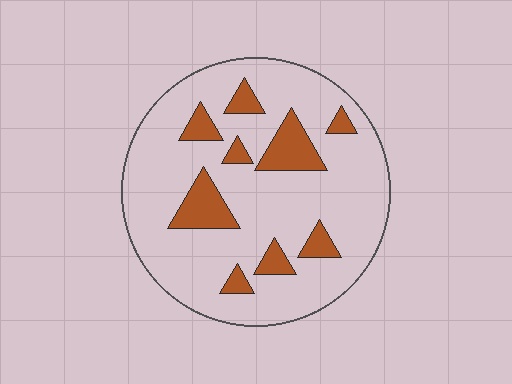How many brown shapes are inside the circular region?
9.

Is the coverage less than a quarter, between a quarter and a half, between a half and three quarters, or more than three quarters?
Less than a quarter.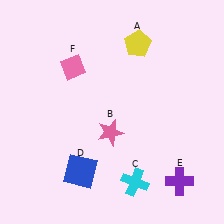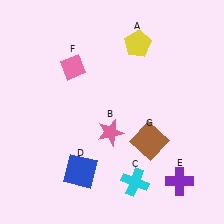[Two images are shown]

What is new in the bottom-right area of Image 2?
A brown square (G) was added in the bottom-right area of Image 2.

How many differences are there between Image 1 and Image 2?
There is 1 difference between the two images.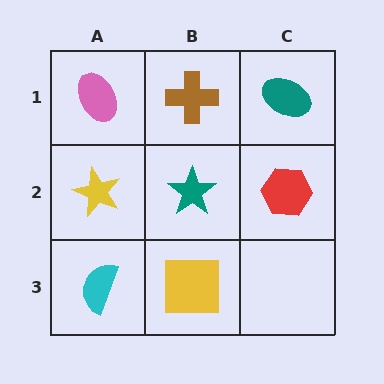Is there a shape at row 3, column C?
No, that cell is empty.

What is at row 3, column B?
A yellow square.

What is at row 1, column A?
A pink ellipse.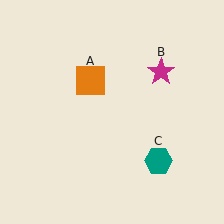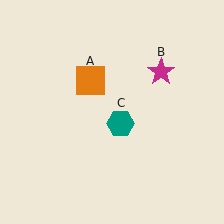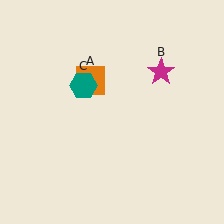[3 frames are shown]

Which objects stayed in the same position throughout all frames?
Orange square (object A) and magenta star (object B) remained stationary.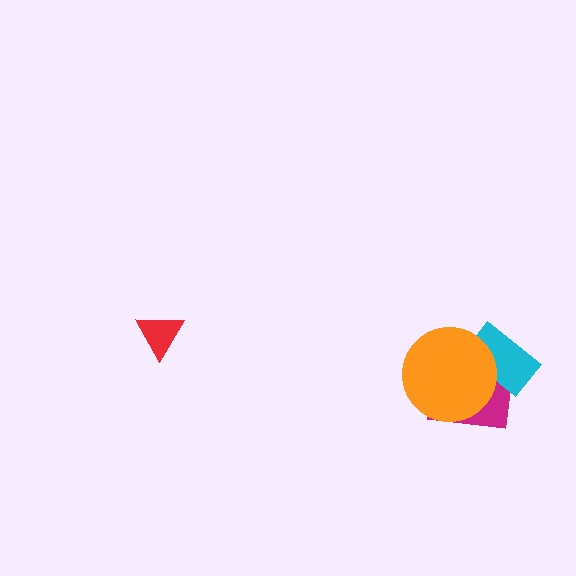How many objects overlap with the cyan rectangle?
2 objects overlap with the cyan rectangle.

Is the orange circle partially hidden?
No, no other shape covers it.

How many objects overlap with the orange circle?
2 objects overlap with the orange circle.